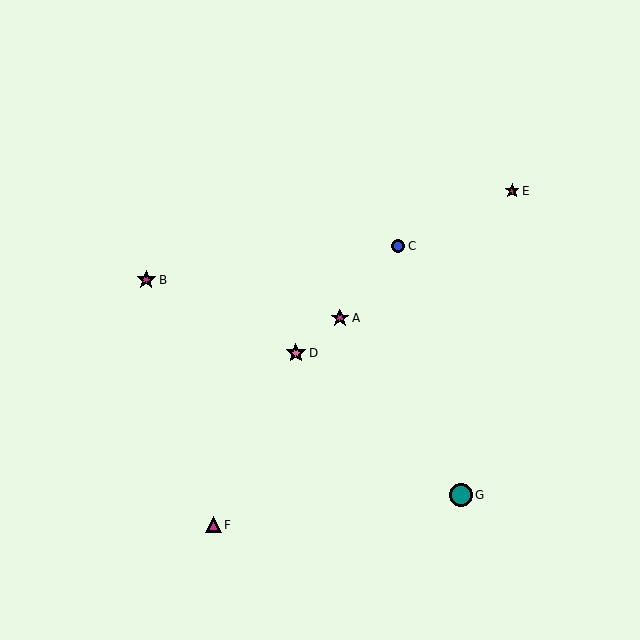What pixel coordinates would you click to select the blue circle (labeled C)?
Click at (398, 246) to select the blue circle C.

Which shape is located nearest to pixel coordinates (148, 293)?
The magenta star (labeled B) at (146, 280) is nearest to that location.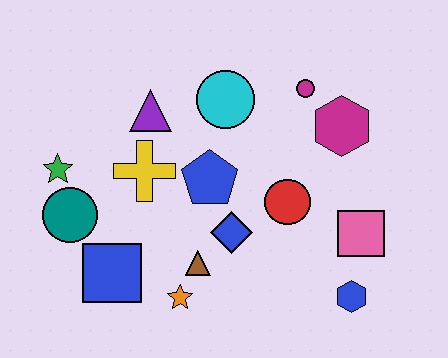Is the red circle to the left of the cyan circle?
No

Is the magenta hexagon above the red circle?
Yes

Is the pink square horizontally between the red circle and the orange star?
No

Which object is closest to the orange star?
The brown triangle is closest to the orange star.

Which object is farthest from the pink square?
The green star is farthest from the pink square.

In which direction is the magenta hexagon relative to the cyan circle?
The magenta hexagon is to the right of the cyan circle.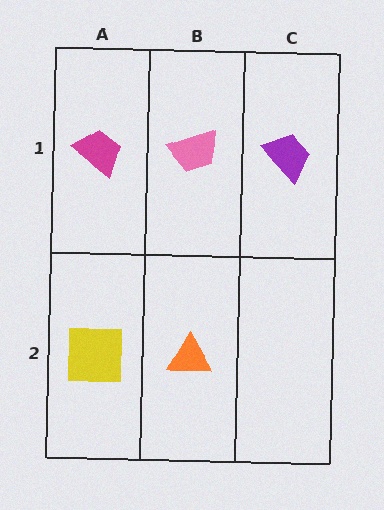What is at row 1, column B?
A pink trapezoid.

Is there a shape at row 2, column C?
No, that cell is empty.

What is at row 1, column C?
A purple trapezoid.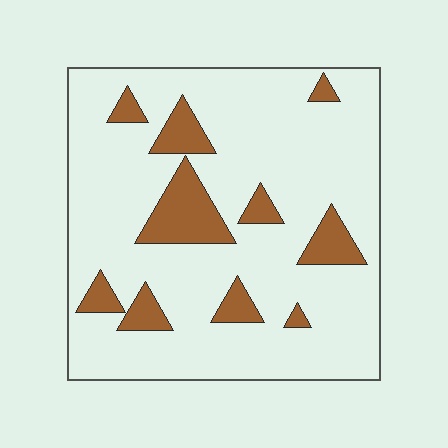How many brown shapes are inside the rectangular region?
10.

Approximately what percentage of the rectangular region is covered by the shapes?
Approximately 15%.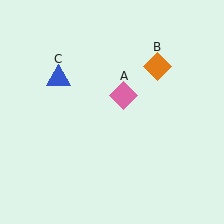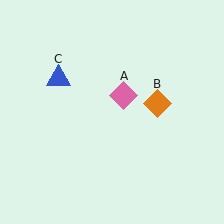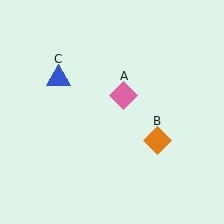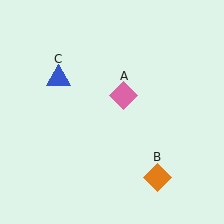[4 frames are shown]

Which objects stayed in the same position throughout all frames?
Pink diamond (object A) and blue triangle (object C) remained stationary.